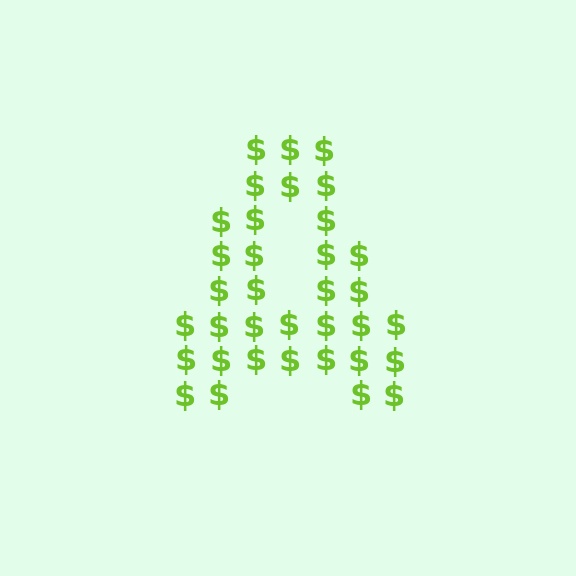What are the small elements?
The small elements are dollar signs.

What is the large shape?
The large shape is the letter A.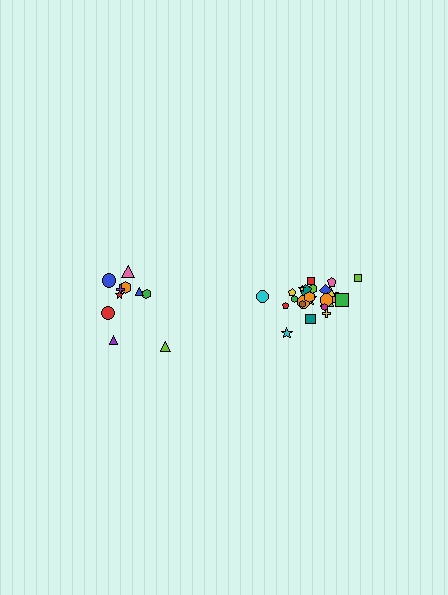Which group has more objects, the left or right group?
The right group.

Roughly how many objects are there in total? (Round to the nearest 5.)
Roughly 35 objects in total.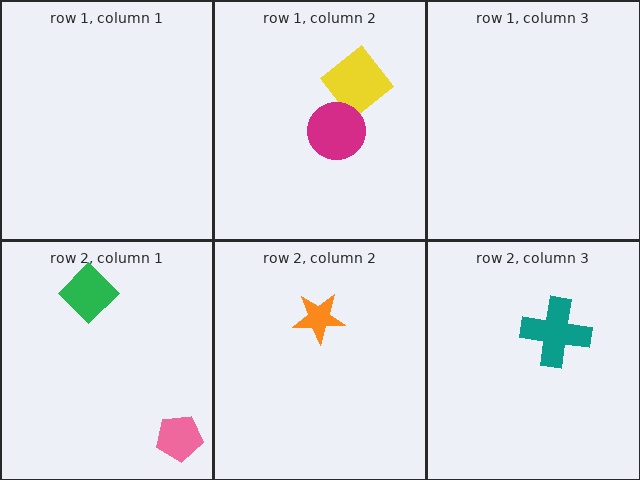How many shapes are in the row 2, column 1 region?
2.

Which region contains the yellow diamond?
The row 1, column 2 region.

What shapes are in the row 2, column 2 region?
The orange star.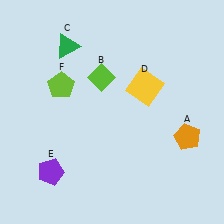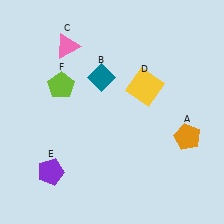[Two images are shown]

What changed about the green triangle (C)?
In Image 1, C is green. In Image 2, it changed to pink.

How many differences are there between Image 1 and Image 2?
There are 2 differences between the two images.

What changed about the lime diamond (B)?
In Image 1, B is lime. In Image 2, it changed to teal.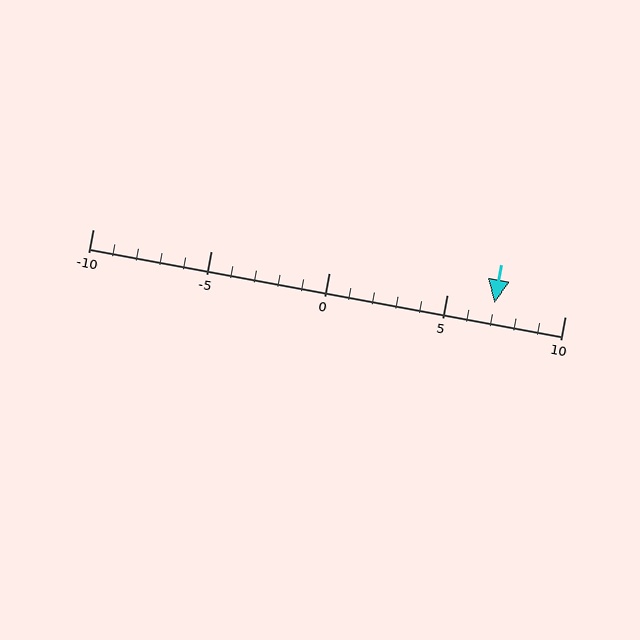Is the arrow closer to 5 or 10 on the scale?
The arrow is closer to 5.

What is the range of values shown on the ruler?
The ruler shows values from -10 to 10.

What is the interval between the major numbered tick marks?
The major tick marks are spaced 5 units apart.